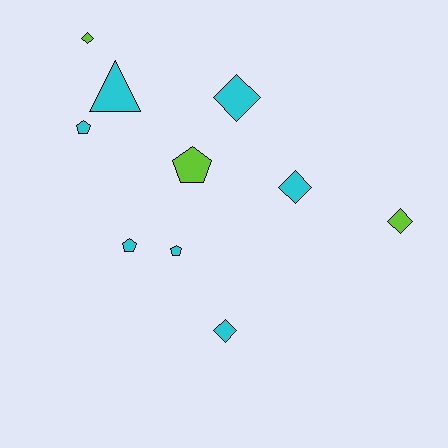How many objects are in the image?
There are 10 objects.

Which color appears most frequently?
Cyan, with 7 objects.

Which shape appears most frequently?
Diamond, with 5 objects.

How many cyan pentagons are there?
There are 3 cyan pentagons.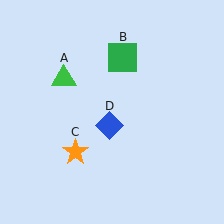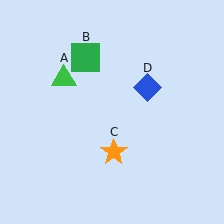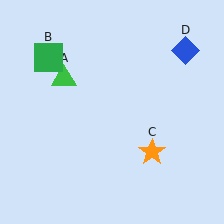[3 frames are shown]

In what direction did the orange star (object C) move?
The orange star (object C) moved right.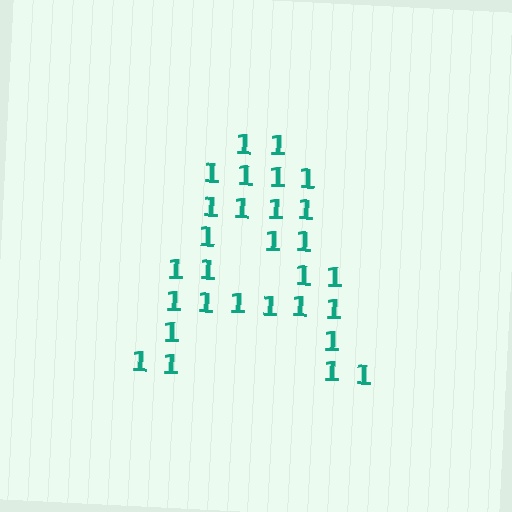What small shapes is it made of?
It is made of small digit 1's.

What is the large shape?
The large shape is the letter A.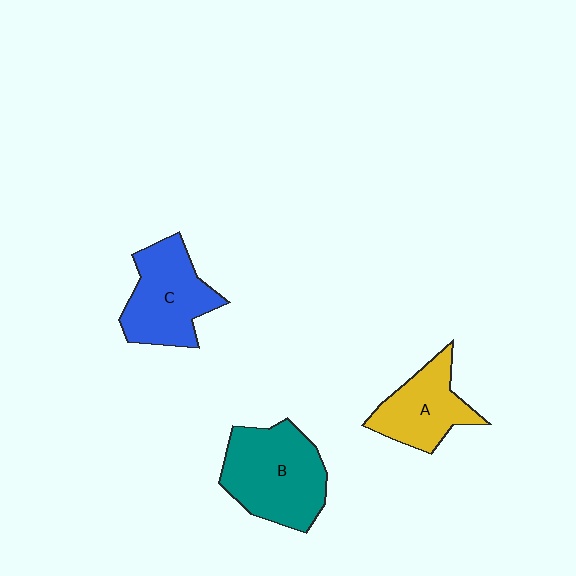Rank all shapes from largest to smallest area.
From largest to smallest: B (teal), C (blue), A (yellow).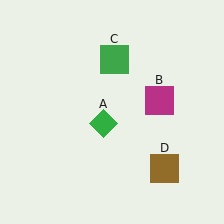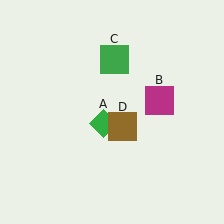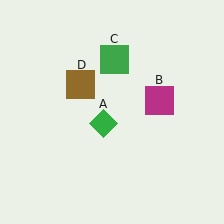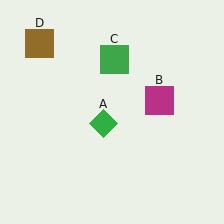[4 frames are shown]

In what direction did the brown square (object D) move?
The brown square (object D) moved up and to the left.